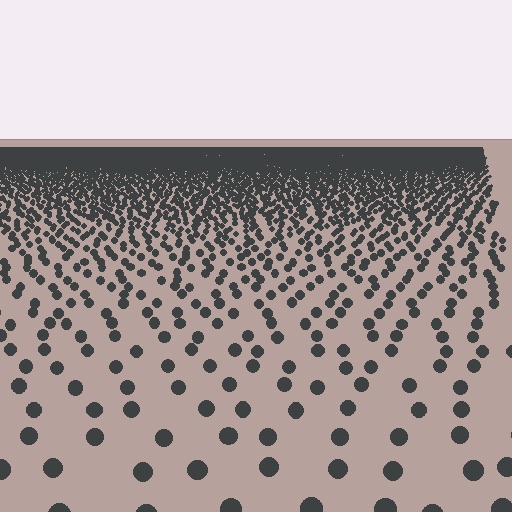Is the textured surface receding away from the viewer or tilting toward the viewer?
The surface is receding away from the viewer. Texture elements get smaller and denser toward the top.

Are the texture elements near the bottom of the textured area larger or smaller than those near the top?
Larger. Near the bottom, elements are closer to the viewer and appear at a bigger on-screen size.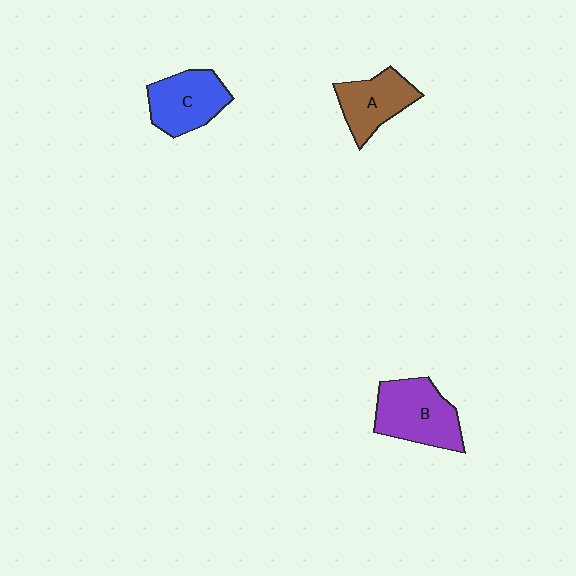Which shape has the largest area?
Shape B (purple).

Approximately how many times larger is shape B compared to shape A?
Approximately 1.3 times.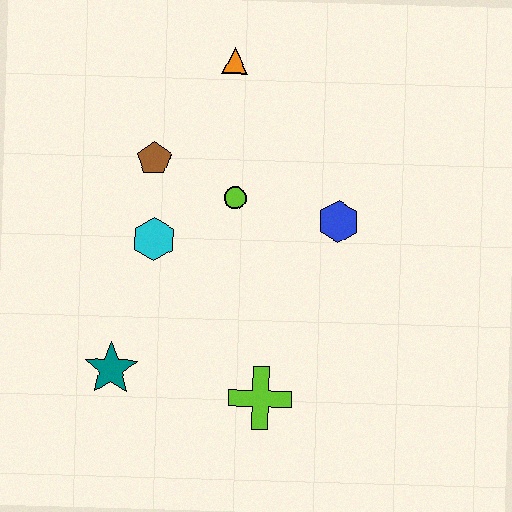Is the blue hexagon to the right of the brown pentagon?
Yes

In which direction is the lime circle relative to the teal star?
The lime circle is above the teal star.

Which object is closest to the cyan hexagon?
The brown pentagon is closest to the cyan hexagon.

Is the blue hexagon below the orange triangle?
Yes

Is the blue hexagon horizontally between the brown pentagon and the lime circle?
No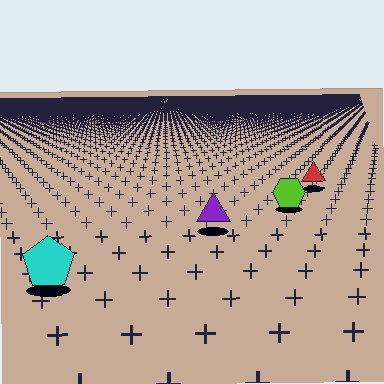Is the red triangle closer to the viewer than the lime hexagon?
No. The lime hexagon is closer — you can tell from the texture gradient: the ground texture is coarser near it.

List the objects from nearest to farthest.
From nearest to farthest: the cyan pentagon, the purple triangle, the lime hexagon, the red triangle.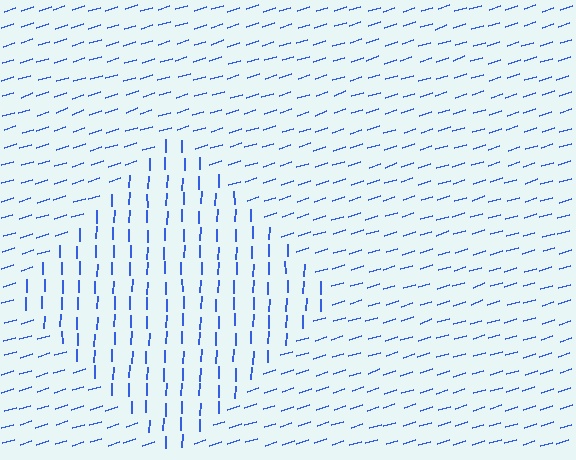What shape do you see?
I see a diamond.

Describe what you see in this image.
The image is filled with small blue line segments. A diamond region in the image has lines oriented differently from the surrounding lines, creating a visible texture boundary.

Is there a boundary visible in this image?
Yes, there is a texture boundary formed by a change in line orientation.